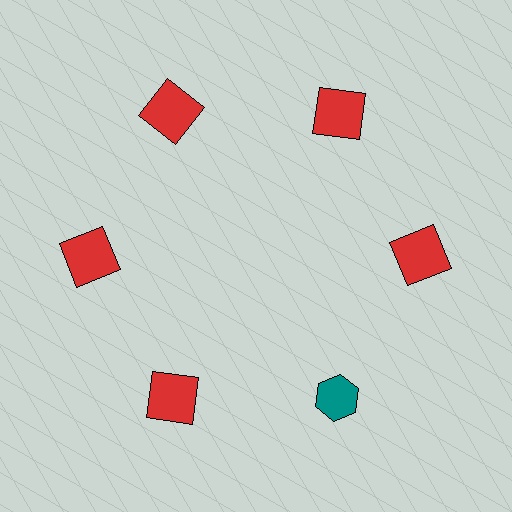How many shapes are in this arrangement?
There are 6 shapes arranged in a ring pattern.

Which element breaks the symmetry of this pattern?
The teal hexagon at roughly the 5 o'clock position breaks the symmetry. All other shapes are red squares.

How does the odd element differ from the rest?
It differs in both color (teal instead of red) and shape (hexagon instead of square).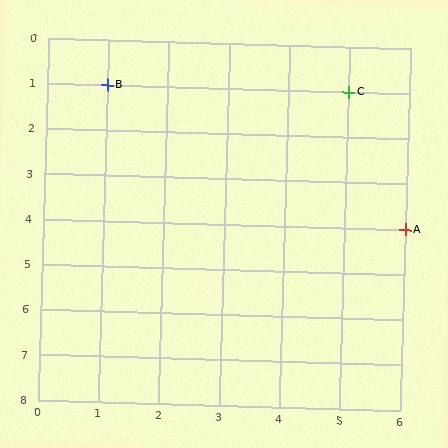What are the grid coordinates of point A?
Point A is at grid coordinates (6, 4).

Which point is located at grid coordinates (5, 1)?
Point C is at (5, 1).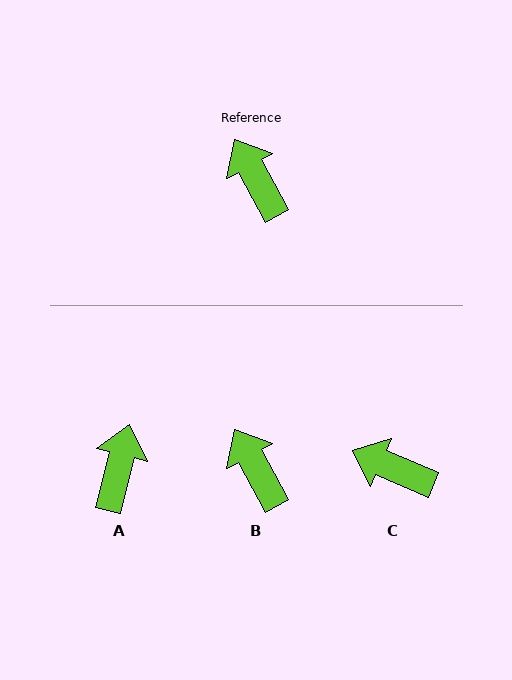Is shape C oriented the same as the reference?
No, it is off by about 38 degrees.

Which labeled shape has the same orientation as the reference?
B.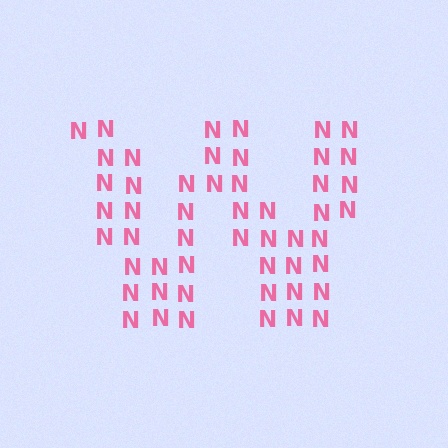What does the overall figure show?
The overall figure shows the letter W.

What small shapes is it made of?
It is made of small letter N's.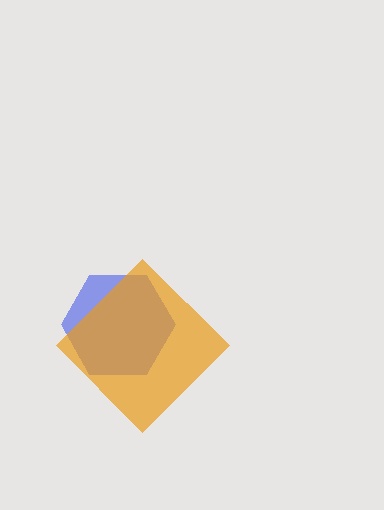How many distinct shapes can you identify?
There are 2 distinct shapes: a blue hexagon, an orange diamond.